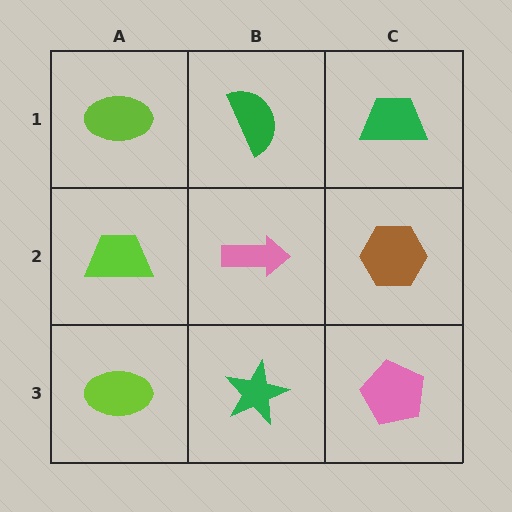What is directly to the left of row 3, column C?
A green star.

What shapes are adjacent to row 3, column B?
A pink arrow (row 2, column B), a lime ellipse (row 3, column A), a pink pentagon (row 3, column C).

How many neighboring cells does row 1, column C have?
2.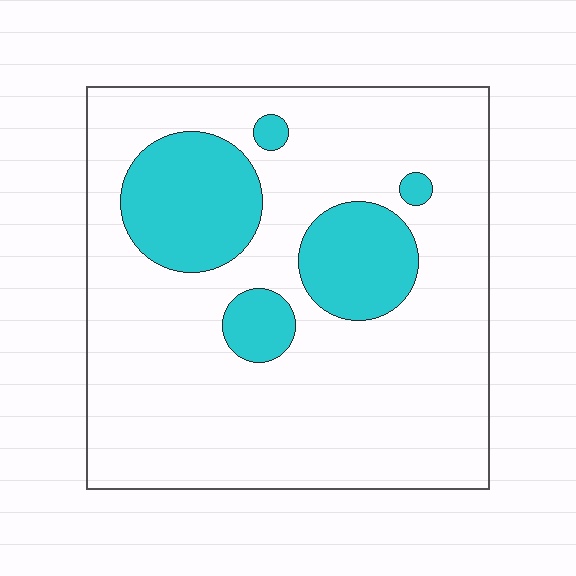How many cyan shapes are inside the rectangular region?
5.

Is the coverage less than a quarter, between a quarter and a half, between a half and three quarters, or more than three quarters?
Less than a quarter.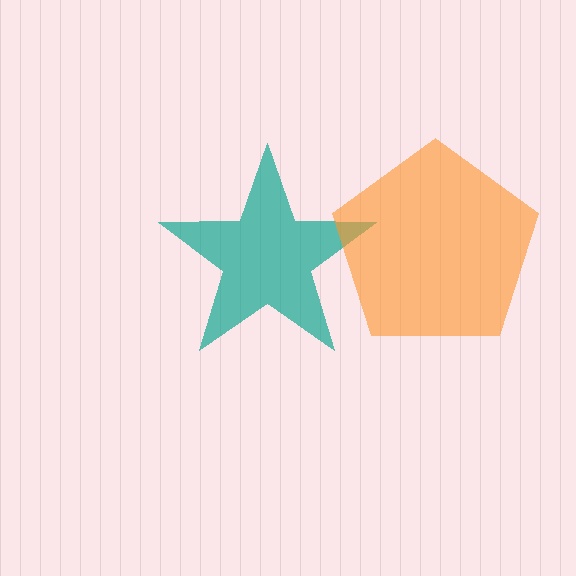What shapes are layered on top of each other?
The layered shapes are: a teal star, an orange pentagon.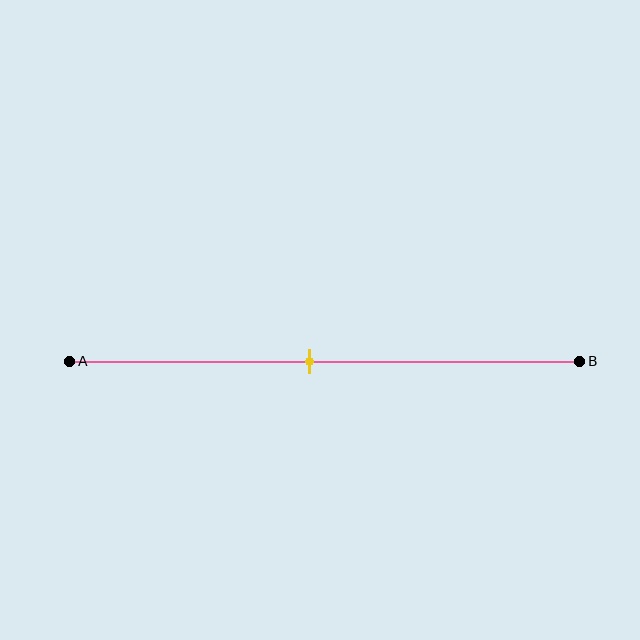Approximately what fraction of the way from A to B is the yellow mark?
The yellow mark is approximately 45% of the way from A to B.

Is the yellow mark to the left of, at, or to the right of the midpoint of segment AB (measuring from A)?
The yellow mark is approximately at the midpoint of segment AB.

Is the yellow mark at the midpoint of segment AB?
Yes, the mark is approximately at the midpoint.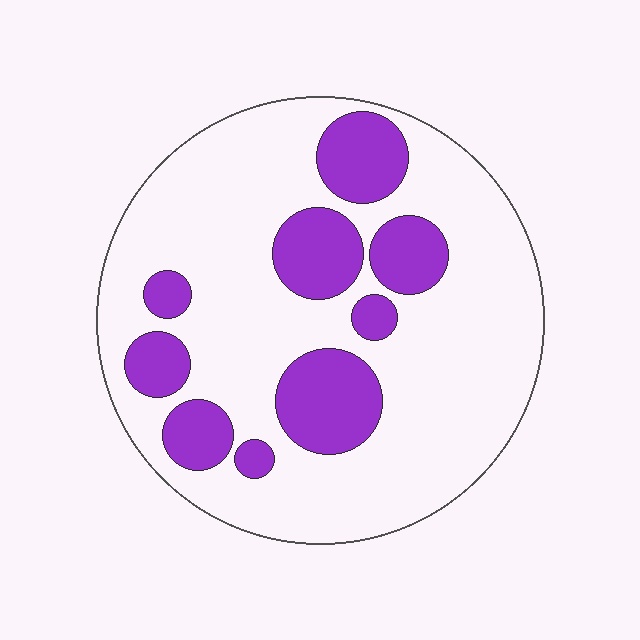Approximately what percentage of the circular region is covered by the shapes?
Approximately 25%.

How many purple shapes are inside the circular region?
9.